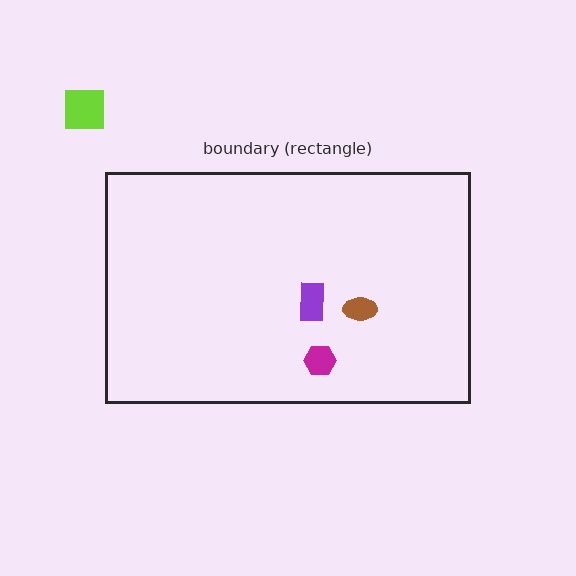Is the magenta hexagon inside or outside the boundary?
Inside.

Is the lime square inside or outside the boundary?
Outside.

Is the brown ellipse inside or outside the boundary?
Inside.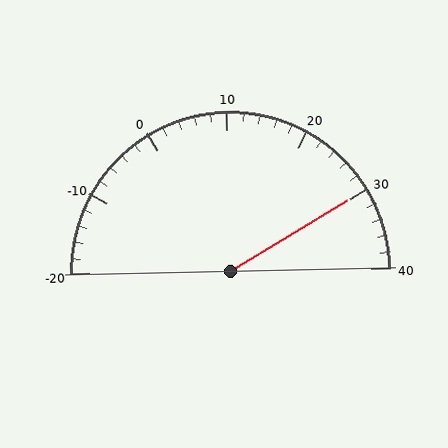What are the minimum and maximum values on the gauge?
The gauge ranges from -20 to 40.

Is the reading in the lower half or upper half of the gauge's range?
The reading is in the upper half of the range (-20 to 40).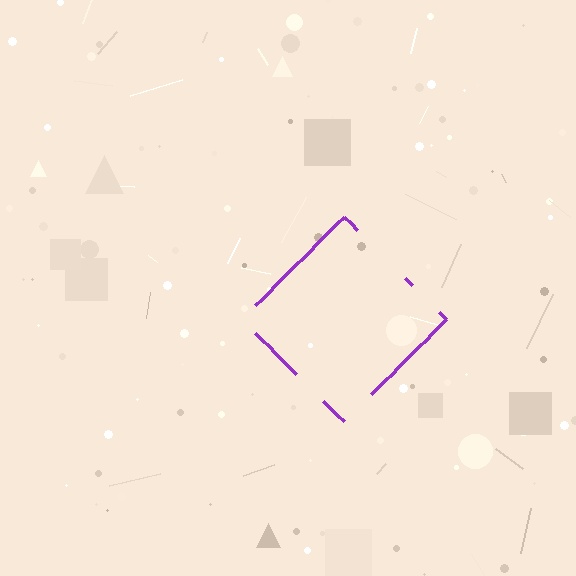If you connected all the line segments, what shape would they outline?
They would outline a diamond.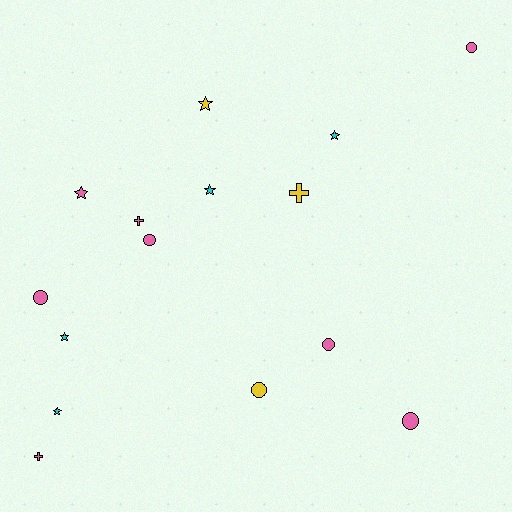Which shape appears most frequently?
Star, with 6 objects.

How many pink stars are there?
There is 1 pink star.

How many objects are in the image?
There are 15 objects.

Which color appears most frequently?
Pink, with 8 objects.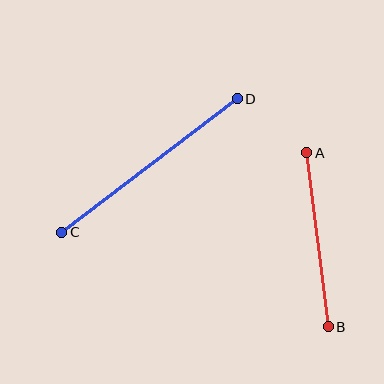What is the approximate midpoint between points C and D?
The midpoint is at approximately (150, 165) pixels.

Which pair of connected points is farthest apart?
Points C and D are farthest apart.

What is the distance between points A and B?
The distance is approximately 175 pixels.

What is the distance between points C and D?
The distance is approximately 220 pixels.